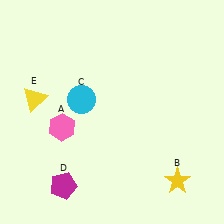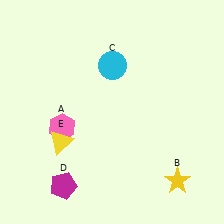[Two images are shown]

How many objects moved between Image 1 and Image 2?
2 objects moved between the two images.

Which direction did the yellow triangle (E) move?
The yellow triangle (E) moved down.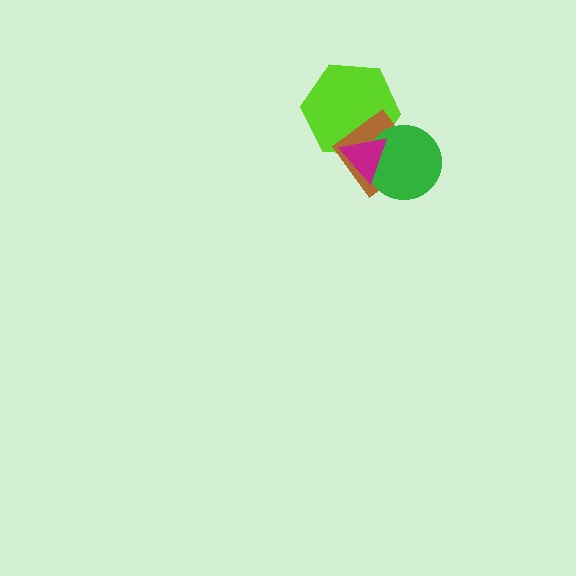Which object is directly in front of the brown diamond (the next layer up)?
The green circle is directly in front of the brown diamond.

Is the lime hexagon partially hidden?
Yes, it is partially covered by another shape.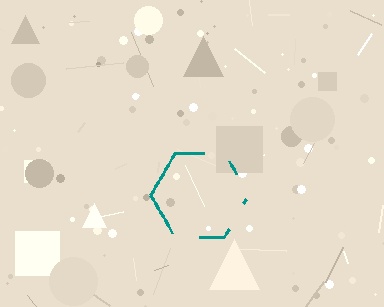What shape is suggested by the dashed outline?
The dashed outline suggests a hexagon.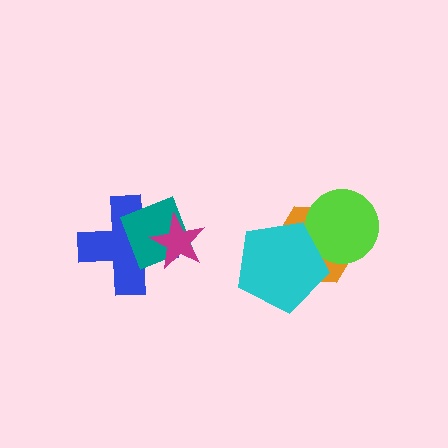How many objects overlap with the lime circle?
2 objects overlap with the lime circle.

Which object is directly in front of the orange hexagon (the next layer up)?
The lime circle is directly in front of the orange hexagon.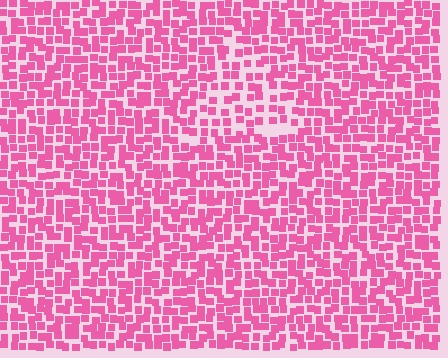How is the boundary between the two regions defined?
The boundary is defined by a change in element density (approximately 1.7x ratio). All elements are the same color, size, and shape.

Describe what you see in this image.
The image contains small pink elements arranged at two different densities. A triangle-shaped region is visible where the elements are less densely packed than the surrounding area.